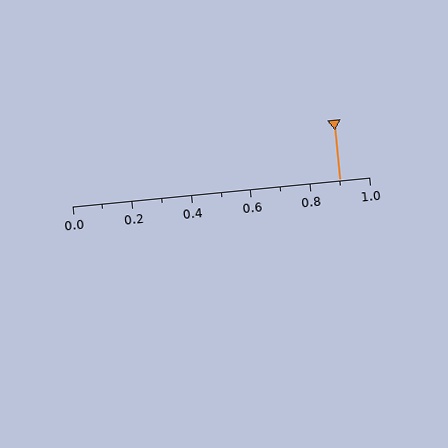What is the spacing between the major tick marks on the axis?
The major ticks are spaced 0.2 apart.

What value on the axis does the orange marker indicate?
The marker indicates approximately 0.9.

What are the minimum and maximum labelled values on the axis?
The axis runs from 0.0 to 1.0.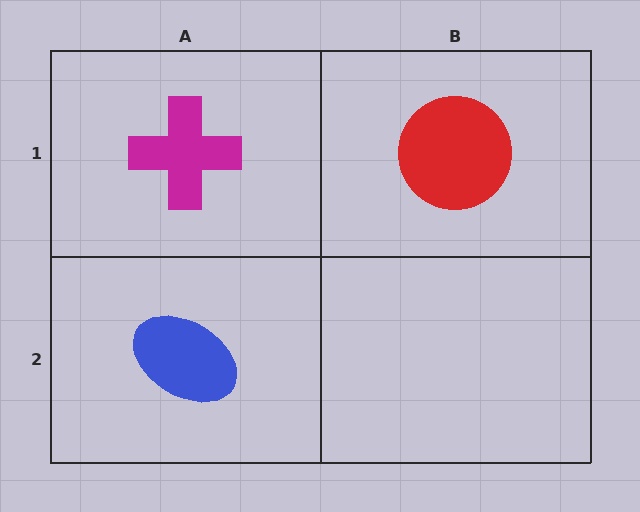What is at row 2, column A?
A blue ellipse.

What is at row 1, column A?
A magenta cross.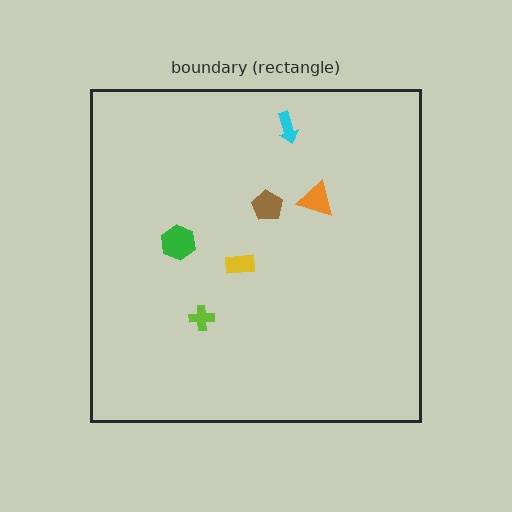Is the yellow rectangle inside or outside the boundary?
Inside.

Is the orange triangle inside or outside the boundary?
Inside.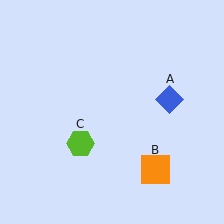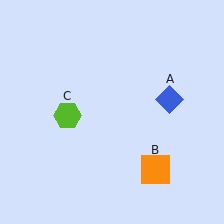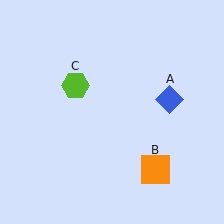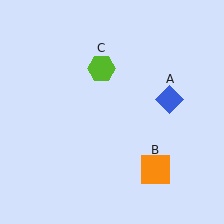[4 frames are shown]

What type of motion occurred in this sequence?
The lime hexagon (object C) rotated clockwise around the center of the scene.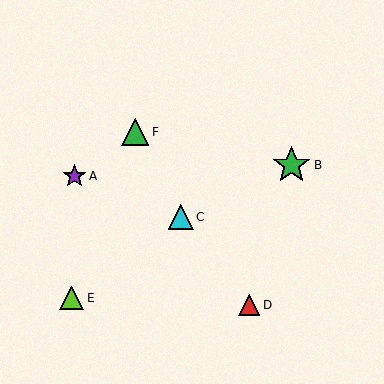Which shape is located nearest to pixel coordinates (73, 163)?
The purple star (labeled A) at (74, 176) is nearest to that location.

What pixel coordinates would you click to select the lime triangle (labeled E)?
Click at (72, 298) to select the lime triangle E.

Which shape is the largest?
The green star (labeled B) is the largest.